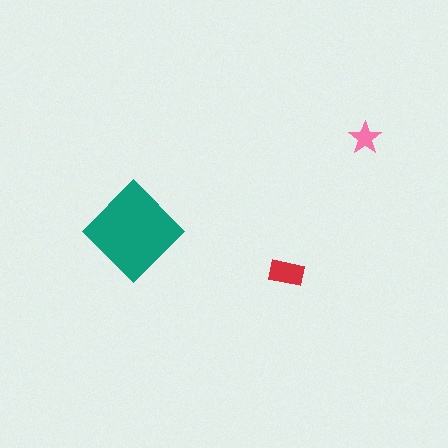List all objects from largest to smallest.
The teal diamond, the red rectangle, the pink star.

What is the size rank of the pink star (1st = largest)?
3rd.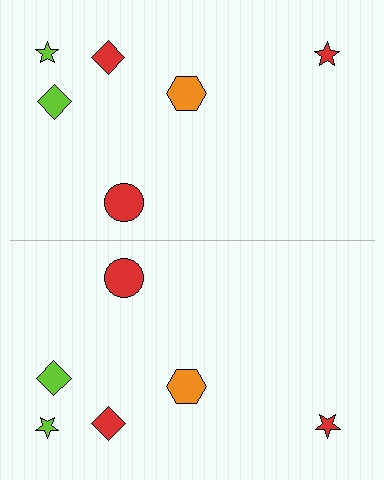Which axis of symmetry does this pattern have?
The pattern has a horizontal axis of symmetry running through the center of the image.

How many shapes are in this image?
There are 12 shapes in this image.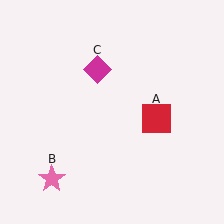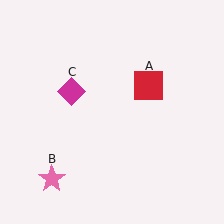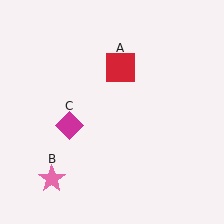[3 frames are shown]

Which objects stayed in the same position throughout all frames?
Pink star (object B) remained stationary.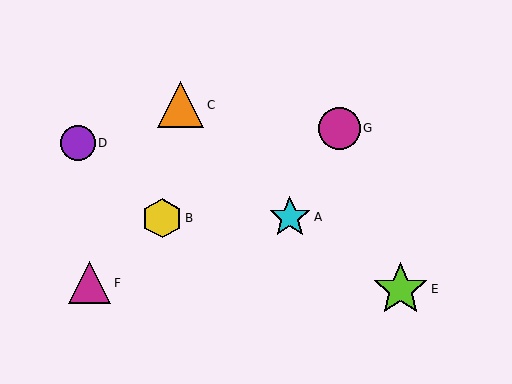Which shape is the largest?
The lime star (labeled E) is the largest.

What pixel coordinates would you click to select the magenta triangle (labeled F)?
Click at (89, 283) to select the magenta triangle F.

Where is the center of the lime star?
The center of the lime star is at (401, 289).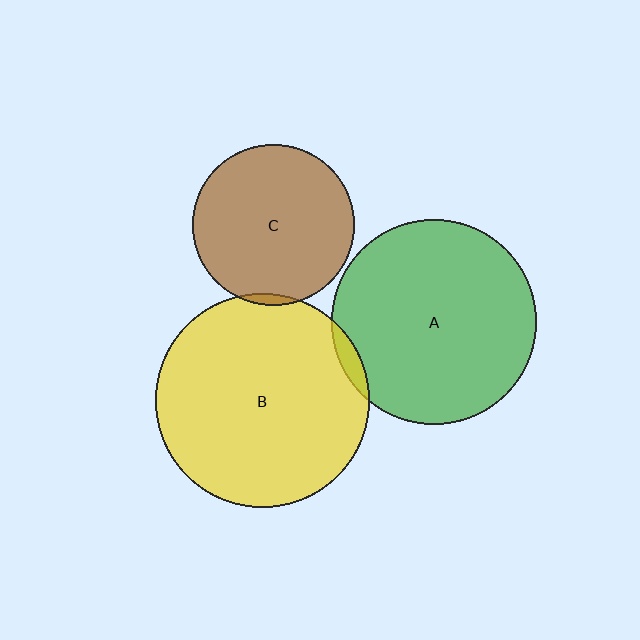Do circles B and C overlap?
Yes.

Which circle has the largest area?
Circle B (yellow).